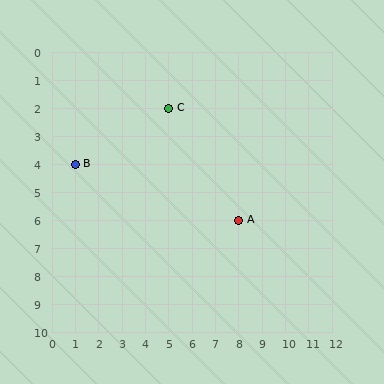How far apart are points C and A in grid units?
Points C and A are 3 columns and 4 rows apart (about 5.0 grid units diagonally).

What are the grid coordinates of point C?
Point C is at grid coordinates (5, 2).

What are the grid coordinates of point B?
Point B is at grid coordinates (1, 4).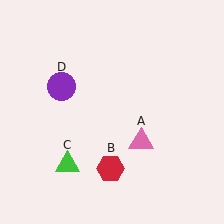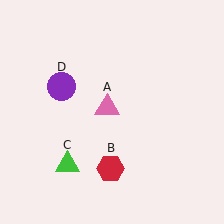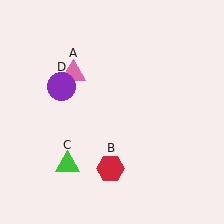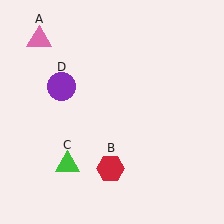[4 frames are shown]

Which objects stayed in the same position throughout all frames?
Red hexagon (object B) and green triangle (object C) and purple circle (object D) remained stationary.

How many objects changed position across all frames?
1 object changed position: pink triangle (object A).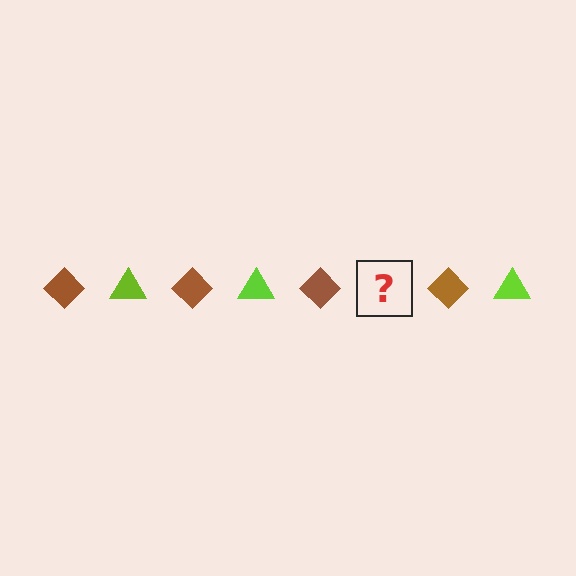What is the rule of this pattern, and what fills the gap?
The rule is that the pattern alternates between brown diamond and lime triangle. The gap should be filled with a lime triangle.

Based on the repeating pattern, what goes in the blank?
The blank should be a lime triangle.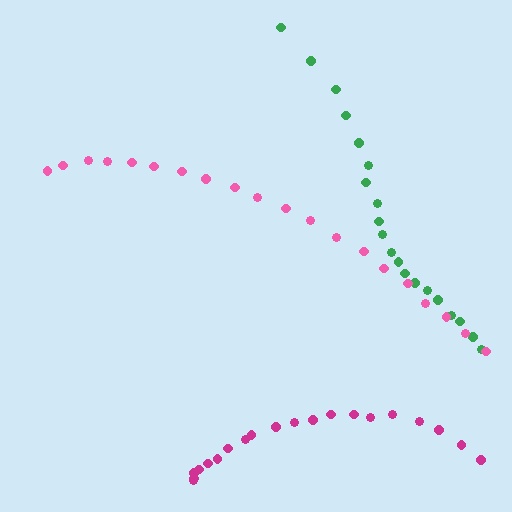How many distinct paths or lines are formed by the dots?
There are 3 distinct paths.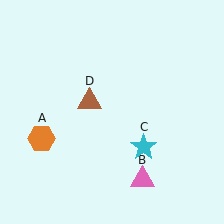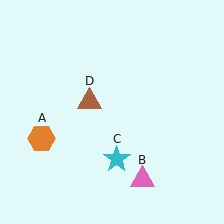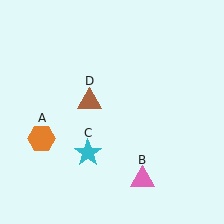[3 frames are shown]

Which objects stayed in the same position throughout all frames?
Orange hexagon (object A) and pink triangle (object B) and brown triangle (object D) remained stationary.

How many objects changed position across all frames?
1 object changed position: cyan star (object C).